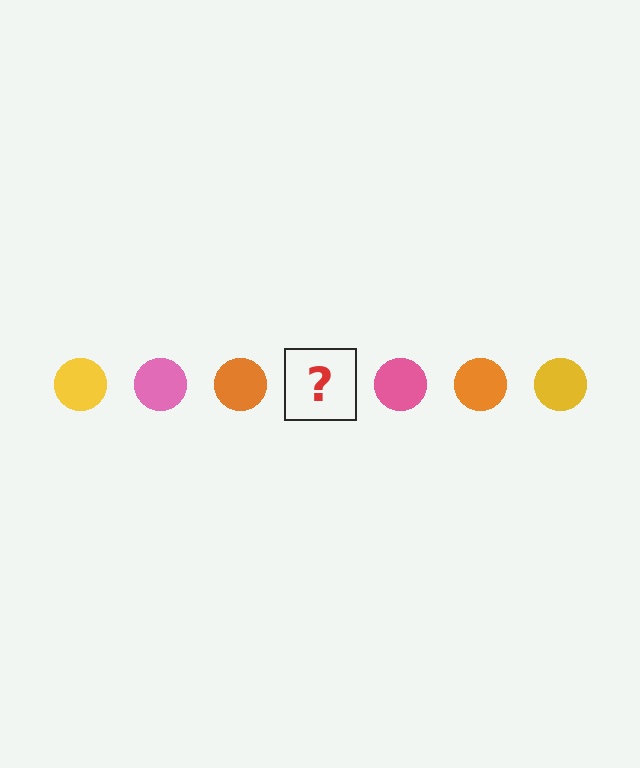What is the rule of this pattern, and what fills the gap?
The rule is that the pattern cycles through yellow, pink, orange circles. The gap should be filled with a yellow circle.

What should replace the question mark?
The question mark should be replaced with a yellow circle.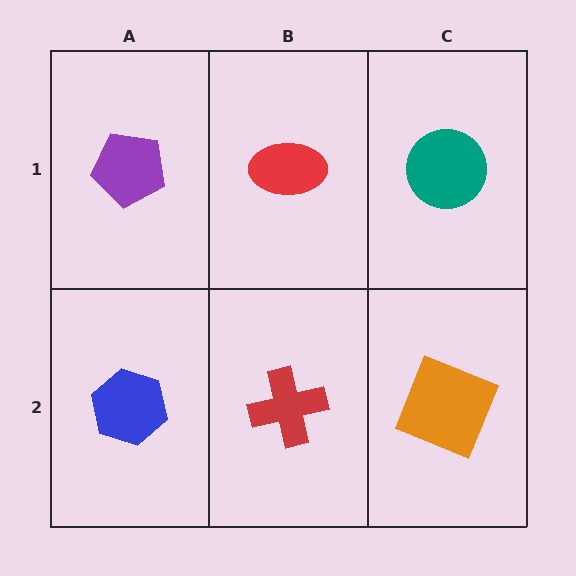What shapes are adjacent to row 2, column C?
A teal circle (row 1, column C), a red cross (row 2, column B).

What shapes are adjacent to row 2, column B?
A red ellipse (row 1, column B), a blue hexagon (row 2, column A), an orange square (row 2, column C).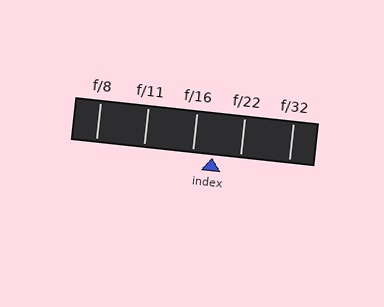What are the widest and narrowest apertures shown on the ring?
The widest aperture shown is f/8 and the narrowest is f/32.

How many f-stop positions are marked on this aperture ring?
There are 5 f-stop positions marked.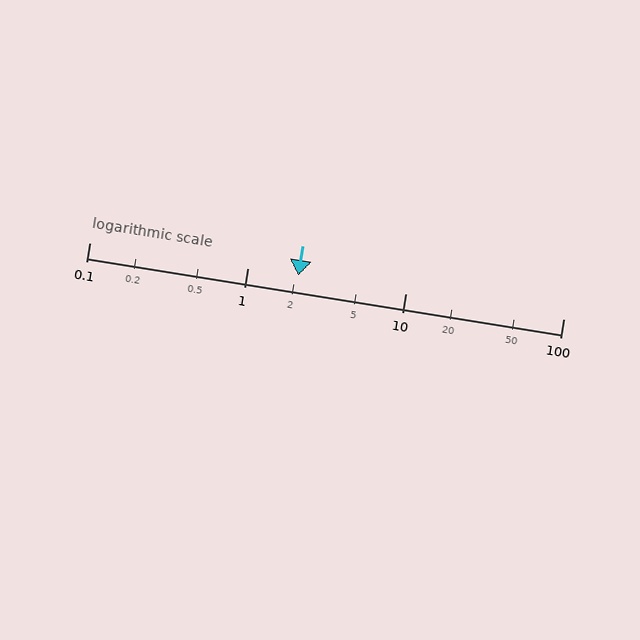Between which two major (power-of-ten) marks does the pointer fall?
The pointer is between 1 and 10.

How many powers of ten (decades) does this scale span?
The scale spans 3 decades, from 0.1 to 100.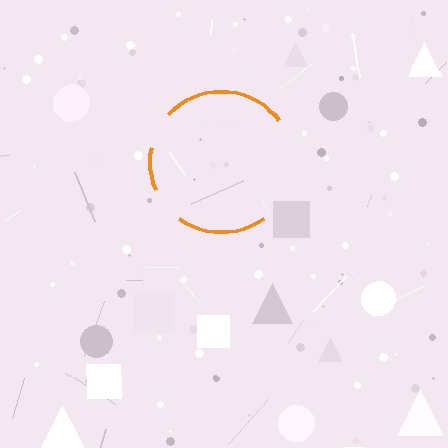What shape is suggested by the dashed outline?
The dashed outline suggests a circle.